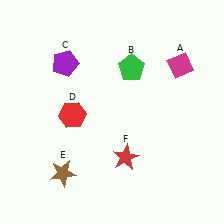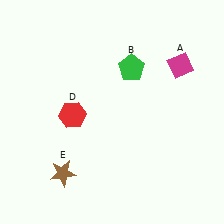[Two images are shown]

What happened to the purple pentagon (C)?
The purple pentagon (C) was removed in Image 2. It was in the top-left area of Image 1.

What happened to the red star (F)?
The red star (F) was removed in Image 2. It was in the bottom-right area of Image 1.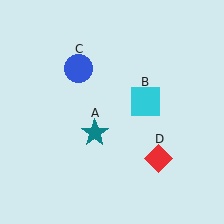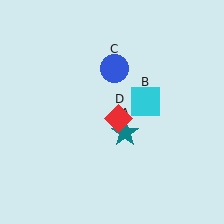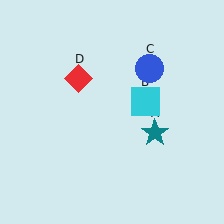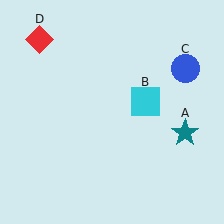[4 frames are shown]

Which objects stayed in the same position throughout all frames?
Cyan square (object B) remained stationary.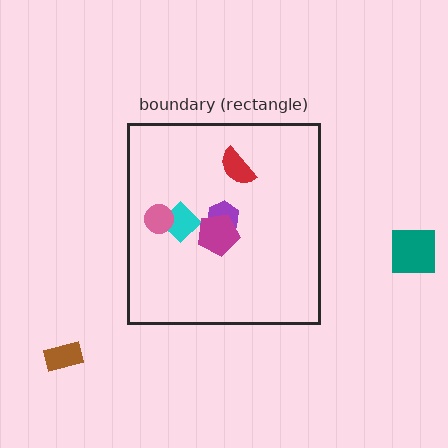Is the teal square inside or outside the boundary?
Outside.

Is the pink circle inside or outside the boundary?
Inside.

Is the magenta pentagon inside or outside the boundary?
Inside.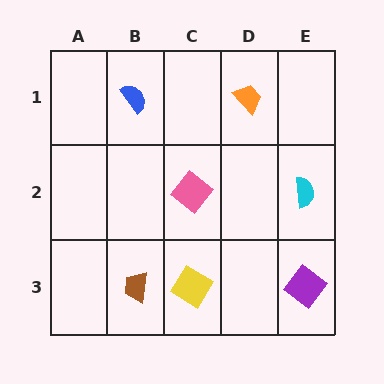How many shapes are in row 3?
3 shapes.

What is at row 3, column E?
A purple diamond.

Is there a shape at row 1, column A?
No, that cell is empty.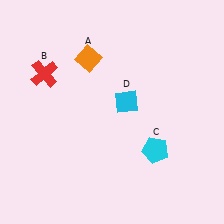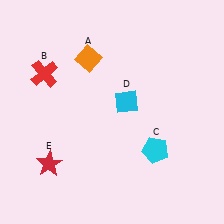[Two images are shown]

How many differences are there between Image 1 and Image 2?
There is 1 difference between the two images.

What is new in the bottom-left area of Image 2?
A red star (E) was added in the bottom-left area of Image 2.